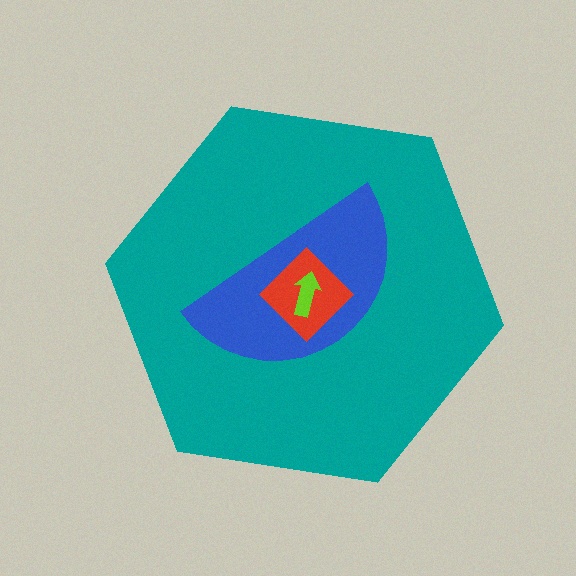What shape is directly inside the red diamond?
The lime arrow.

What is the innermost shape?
The lime arrow.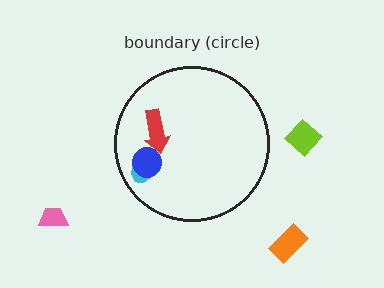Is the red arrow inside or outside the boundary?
Inside.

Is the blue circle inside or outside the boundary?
Inside.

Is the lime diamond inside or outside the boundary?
Outside.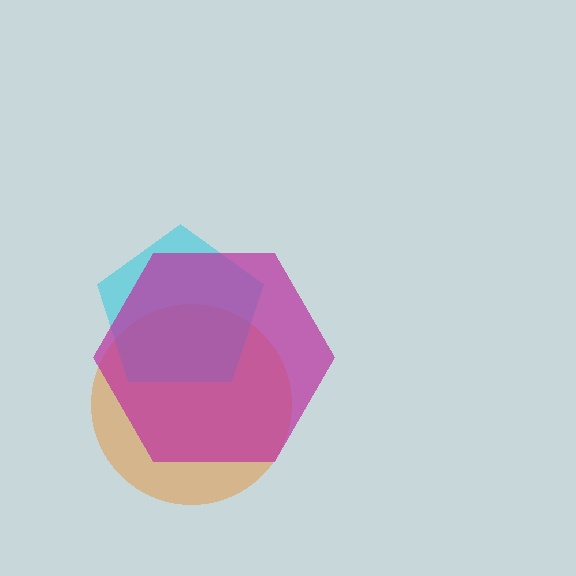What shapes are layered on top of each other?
The layered shapes are: an orange circle, a cyan pentagon, a magenta hexagon.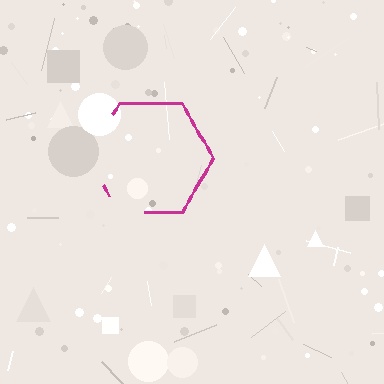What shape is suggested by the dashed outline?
The dashed outline suggests a hexagon.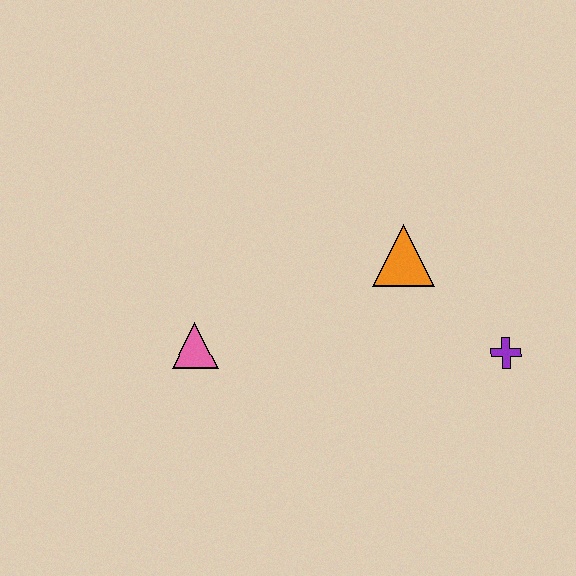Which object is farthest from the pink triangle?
The purple cross is farthest from the pink triangle.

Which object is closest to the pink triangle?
The orange triangle is closest to the pink triangle.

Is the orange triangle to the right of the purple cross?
No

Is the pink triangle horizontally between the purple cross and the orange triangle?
No